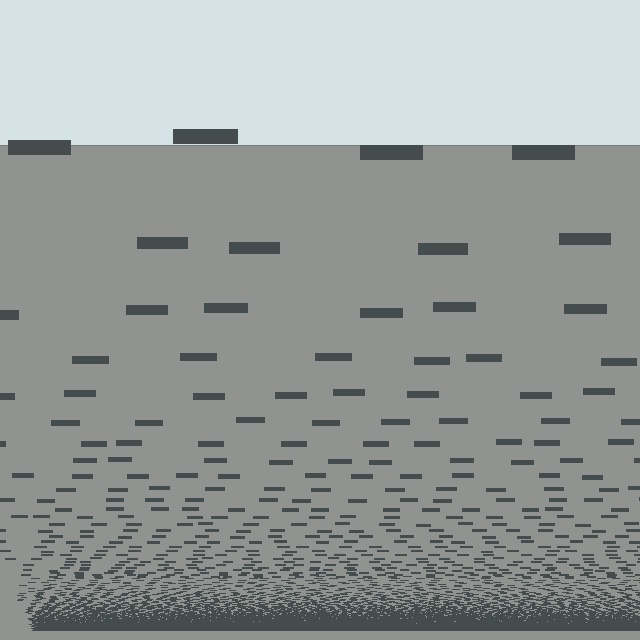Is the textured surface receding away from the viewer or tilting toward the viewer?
The surface appears to tilt toward the viewer. Texture elements get larger and sparser toward the top.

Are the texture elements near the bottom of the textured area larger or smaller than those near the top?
Smaller. The gradient is inverted — elements near the bottom are smaller and denser.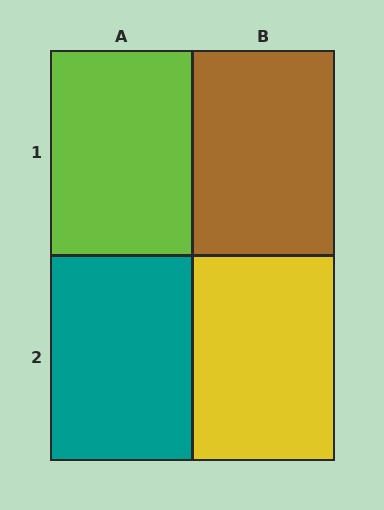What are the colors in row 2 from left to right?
Teal, yellow.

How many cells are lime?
1 cell is lime.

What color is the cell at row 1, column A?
Lime.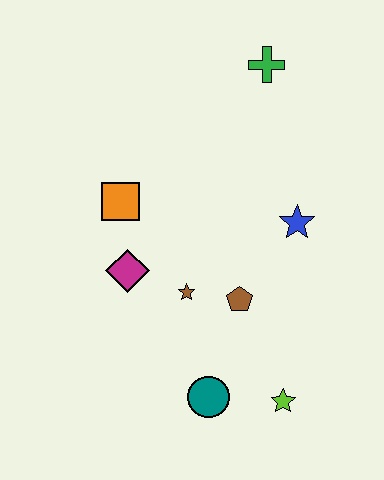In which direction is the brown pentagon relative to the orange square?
The brown pentagon is to the right of the orange square.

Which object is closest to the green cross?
The blue star is closest to the green cross.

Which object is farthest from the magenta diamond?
The green cross is farthest from the magenta diamond.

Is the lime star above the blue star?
No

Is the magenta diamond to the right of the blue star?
No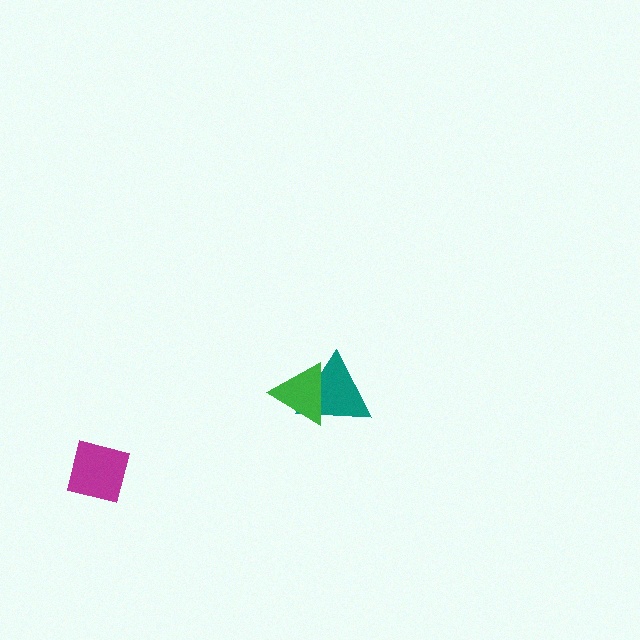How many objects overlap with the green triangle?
1 object overlaps with the green triangle.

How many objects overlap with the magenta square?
0 objects overlap with the magenta square.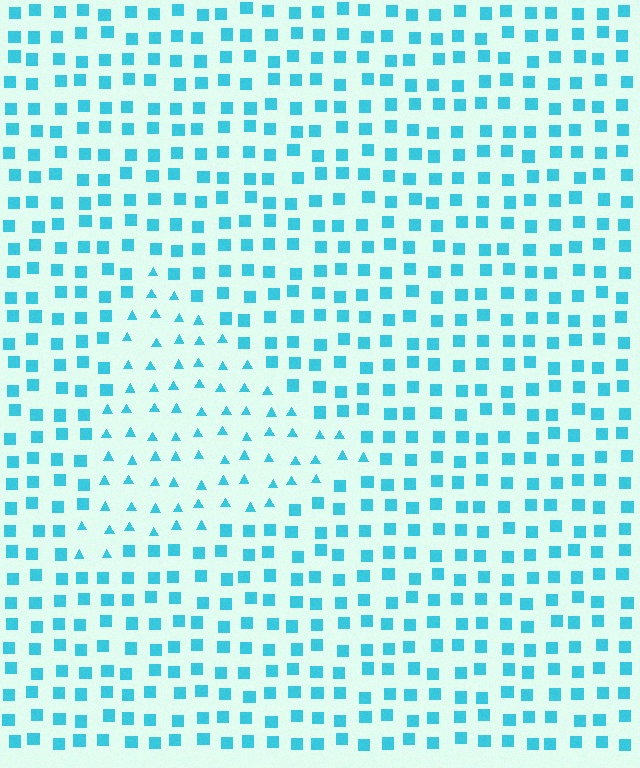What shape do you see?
I see a triangle.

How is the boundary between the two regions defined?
The boundary is defined by a change in element shape: triangles inside vs. squares outside. All elements share the same color and spacing.